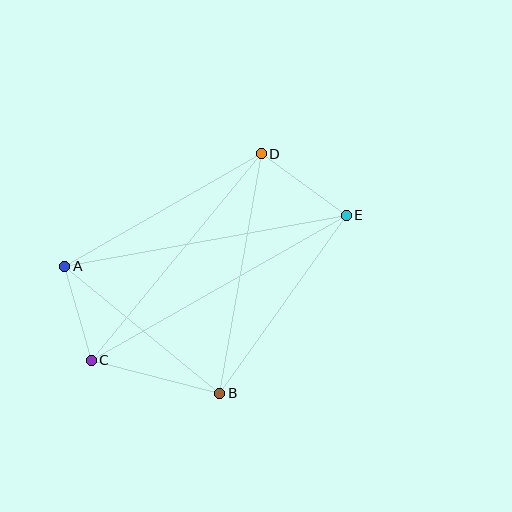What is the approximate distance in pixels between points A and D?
The distance between A and D is approximately 227 pixels.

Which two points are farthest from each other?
Points C and E are farthest from each other.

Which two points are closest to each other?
Points A and C are closest to each other.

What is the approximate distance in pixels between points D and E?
The distance between D and E is approximately 105 pixels.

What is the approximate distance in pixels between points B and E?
The distance between B and E is approximately 218 pixels.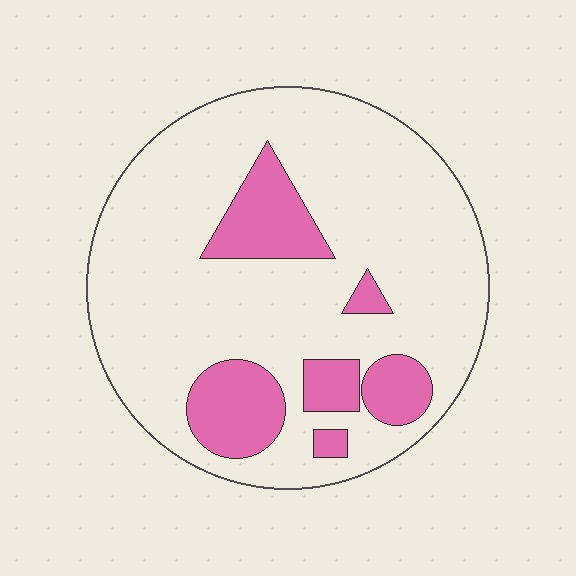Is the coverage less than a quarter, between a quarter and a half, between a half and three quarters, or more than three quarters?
Less than a quarter.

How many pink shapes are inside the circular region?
6.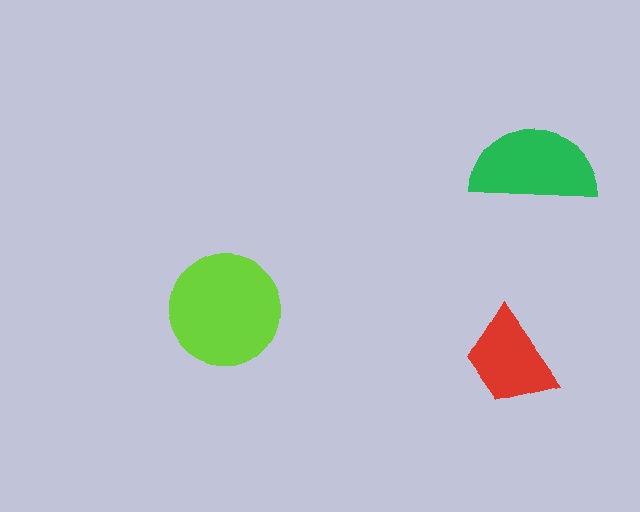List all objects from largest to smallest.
The lime circle, the green semicircle, the red trapezoid.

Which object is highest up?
The green semicircle is topmost.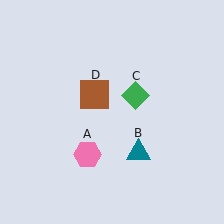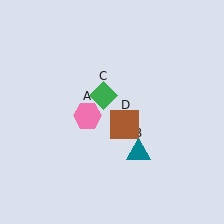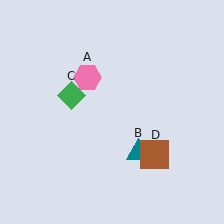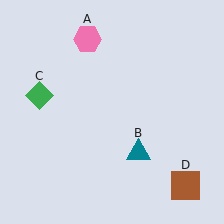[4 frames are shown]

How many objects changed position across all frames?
3 objects changed position: pink hexagon (object A), green diamond (object C), brown square (object D).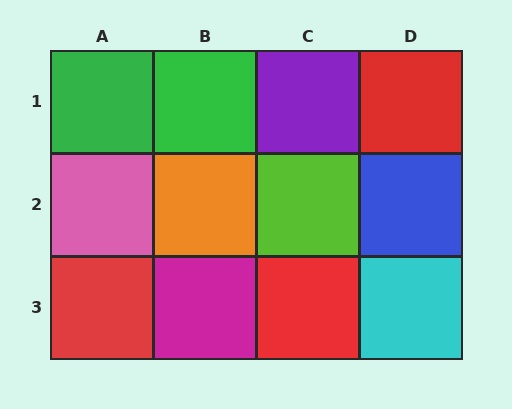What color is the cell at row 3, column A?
Red.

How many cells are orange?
1 cell is orange.